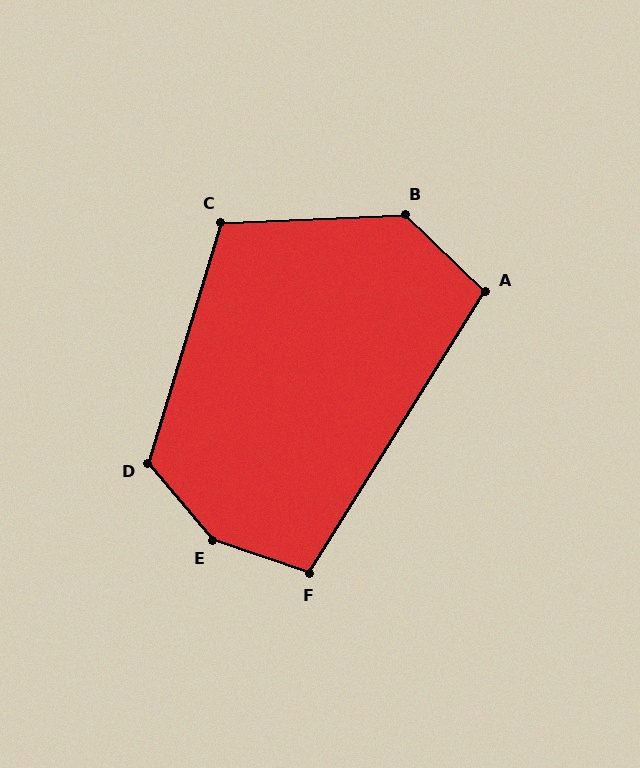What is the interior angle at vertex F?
Approximately 103 degrees (obtuse).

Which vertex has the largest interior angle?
E, at approximately 149 degrees.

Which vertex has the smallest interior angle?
A, at approximately 102 degrees.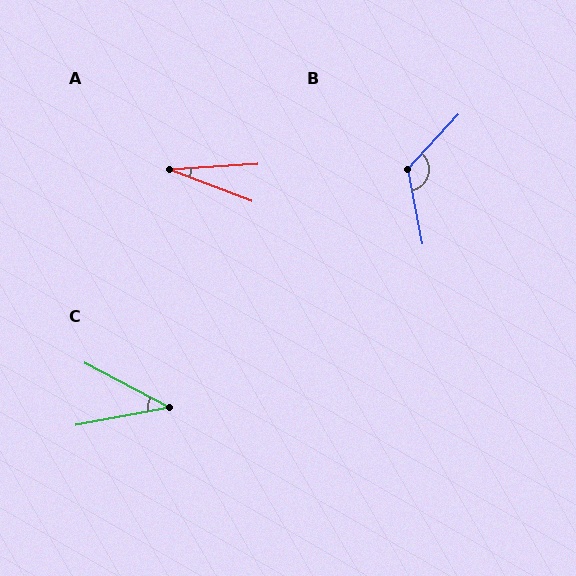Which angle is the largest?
B, at approximately 126 degrees.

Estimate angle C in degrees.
Approximately 38 degrees.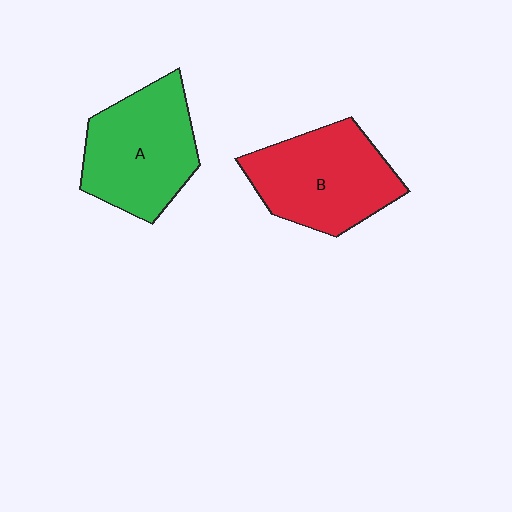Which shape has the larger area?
Shape B (red).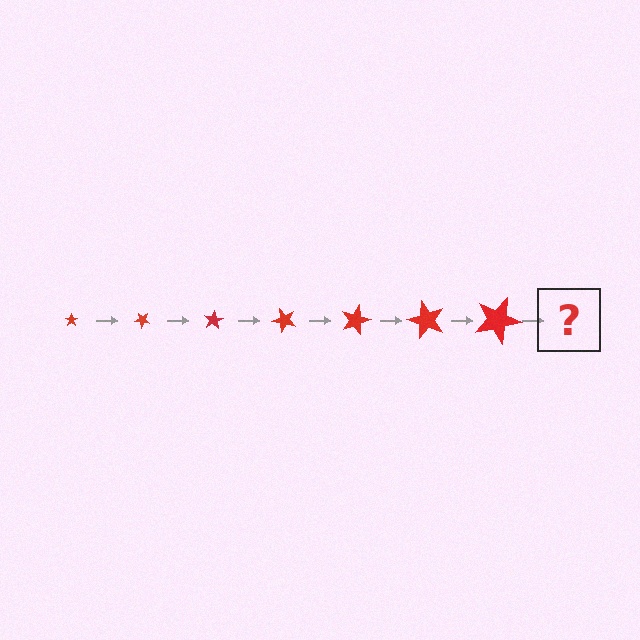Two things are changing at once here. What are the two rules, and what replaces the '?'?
The two rules are that the star grows larger each step and it rotates 40 degrees each step. The '?' should be a star, larger than the previous one and rotated 280 degrees from the start.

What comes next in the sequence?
The next element should be a star, larger than the previous one and rotated 280 degrees from the start.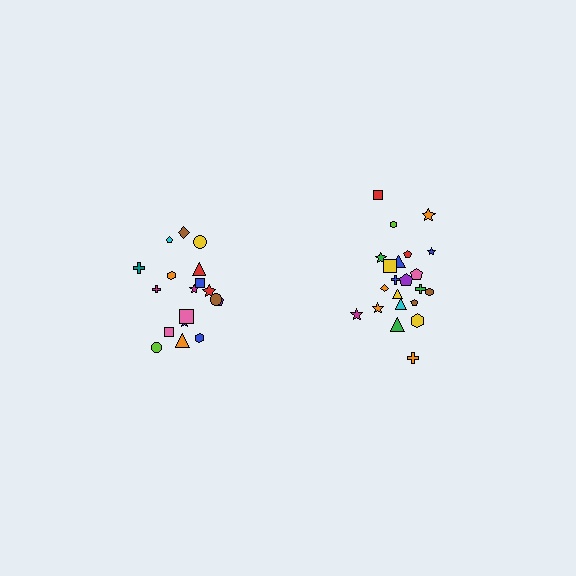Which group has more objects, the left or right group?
The right group.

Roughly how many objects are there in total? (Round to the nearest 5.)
Roughly 40 objects in total.